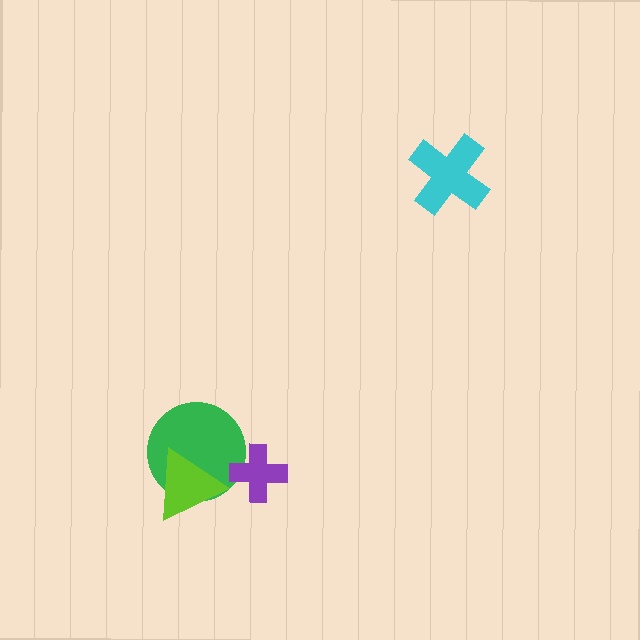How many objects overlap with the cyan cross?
0 objects overlap with the cyan cross.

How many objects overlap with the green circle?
2 objects overlap with the green circle.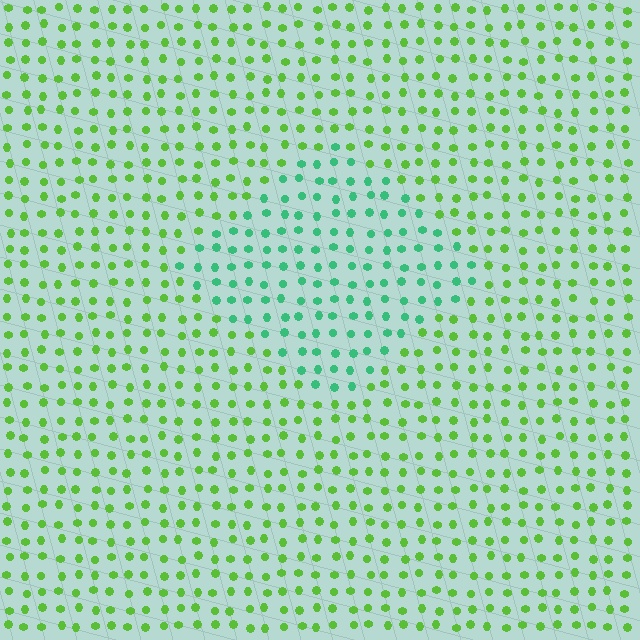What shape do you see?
I see a diamond.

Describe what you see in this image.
The image is filled with small lime elements in a uniform arrangement. A diamond-shaped region is visible where the elements are tinted to a slightly different hue, forming a subtle color boundary.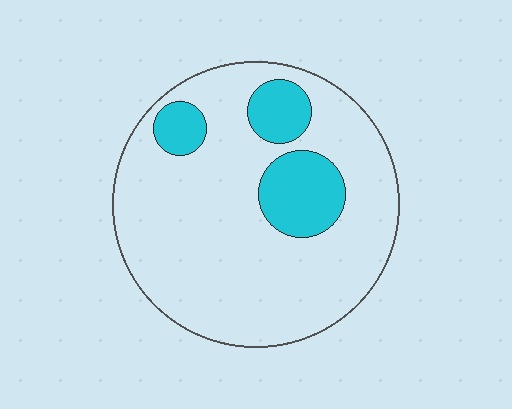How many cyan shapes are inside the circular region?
3.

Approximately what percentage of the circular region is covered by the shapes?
Approximately 20%.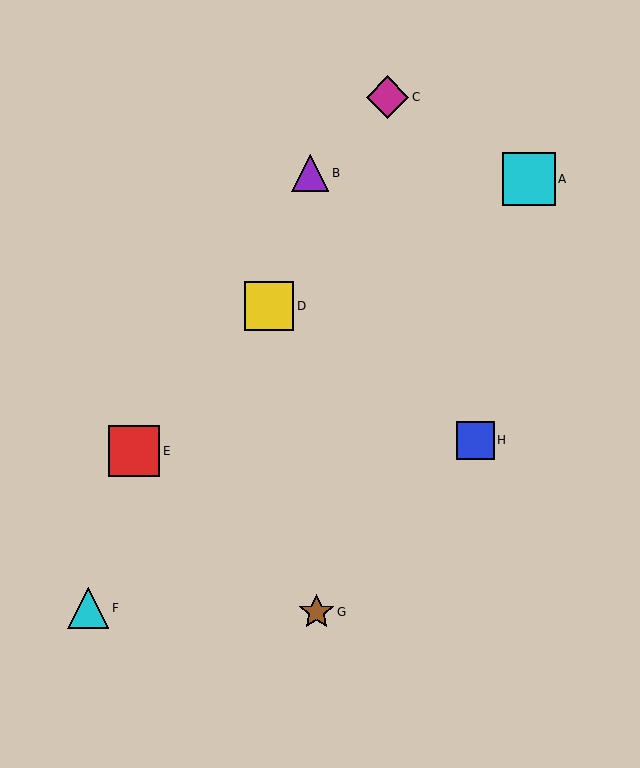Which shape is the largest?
The cyan square (labeled A) is the largest.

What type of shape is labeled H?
Shape H is a blue square.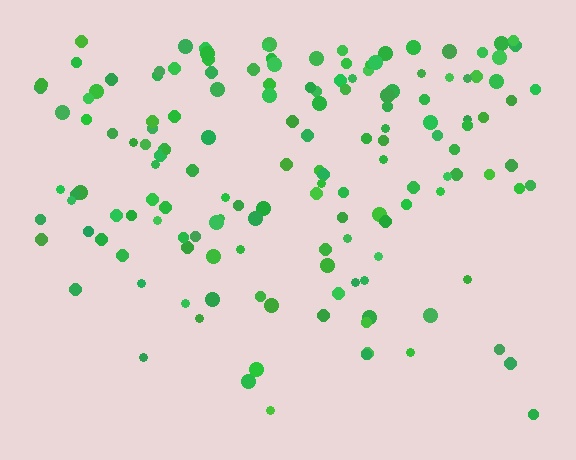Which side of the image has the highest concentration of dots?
The top.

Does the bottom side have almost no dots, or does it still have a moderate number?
Still a moderate number, just noticeably fewer than the top.